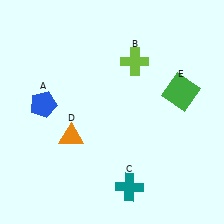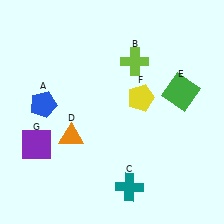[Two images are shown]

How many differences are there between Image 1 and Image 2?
There are 2 differences between the two images.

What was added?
A yellow pentagon (F), a purple square (G) were added in Image 2.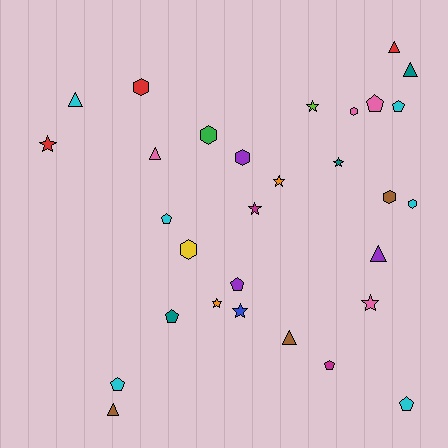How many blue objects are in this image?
There is 1 blue object.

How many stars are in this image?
There are 8 stars.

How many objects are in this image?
There are 30 objects.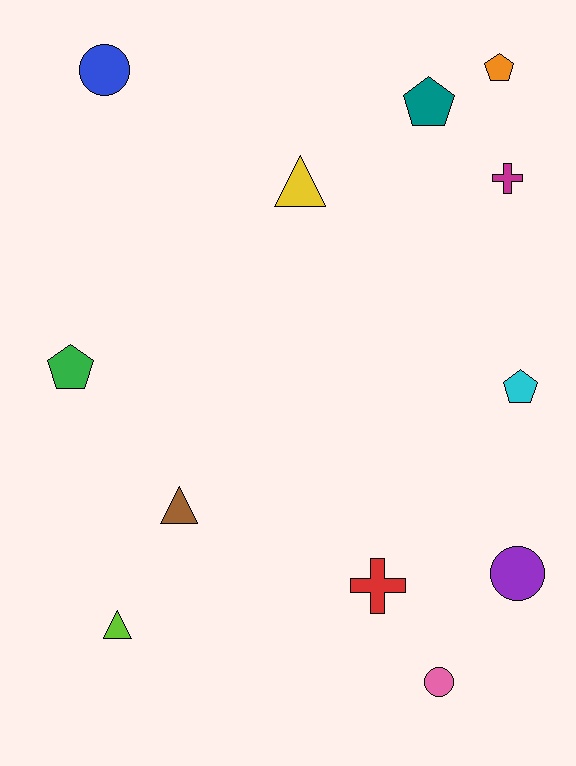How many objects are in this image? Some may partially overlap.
There are 12 objects.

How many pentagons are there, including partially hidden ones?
There are 4 pentagons.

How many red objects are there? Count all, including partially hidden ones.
There is 1 red object.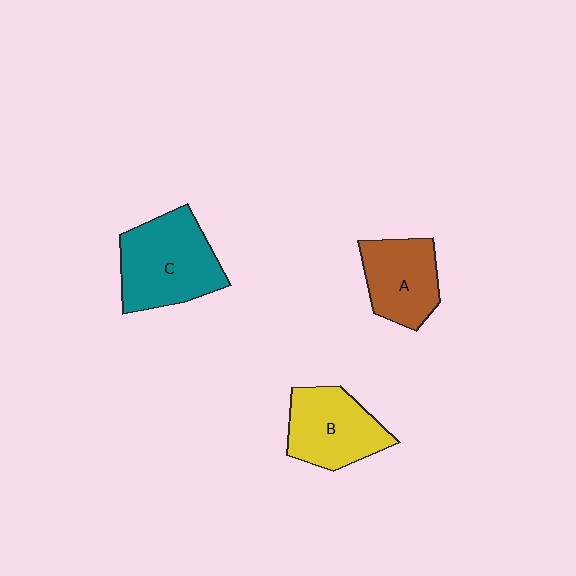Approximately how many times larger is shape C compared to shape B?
Approximately 1.2 times.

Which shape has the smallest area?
Shape A (brown).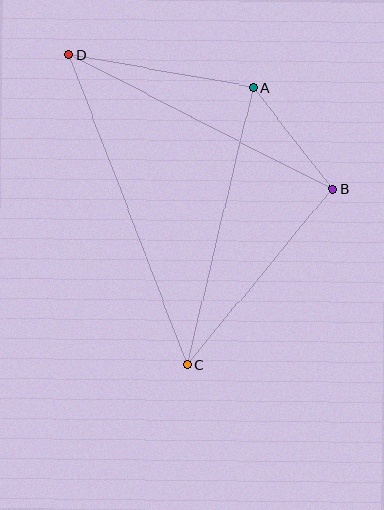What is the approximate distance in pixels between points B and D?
The distance between B and D is approximately 296 pixels.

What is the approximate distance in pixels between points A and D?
The distance between A and D is approximately 187 pixels.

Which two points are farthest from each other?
Points C and D are farthest from each other.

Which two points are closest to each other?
Points A and B are closest to each other.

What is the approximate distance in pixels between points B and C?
The distance between B and C is approximately 229 pixels.